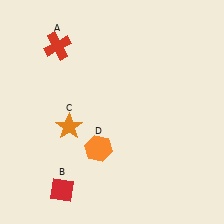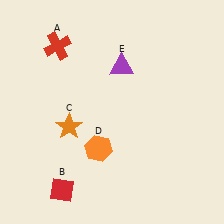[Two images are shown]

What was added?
A purple triangle (E) was added in Image 2.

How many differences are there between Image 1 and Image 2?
There is 1 difference between the two images.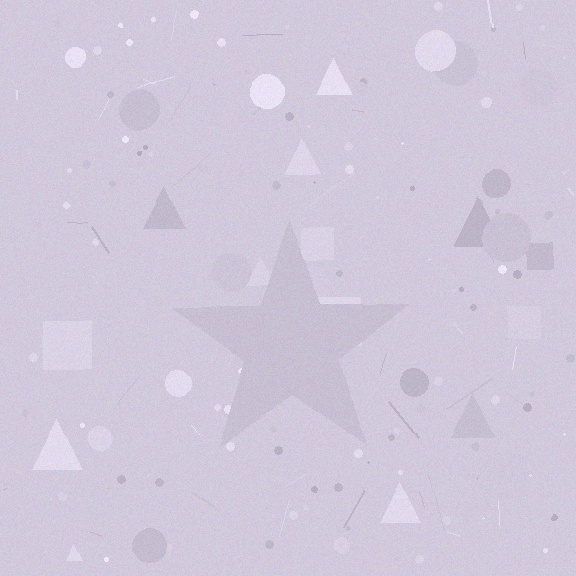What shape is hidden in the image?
A star is hidden in the image.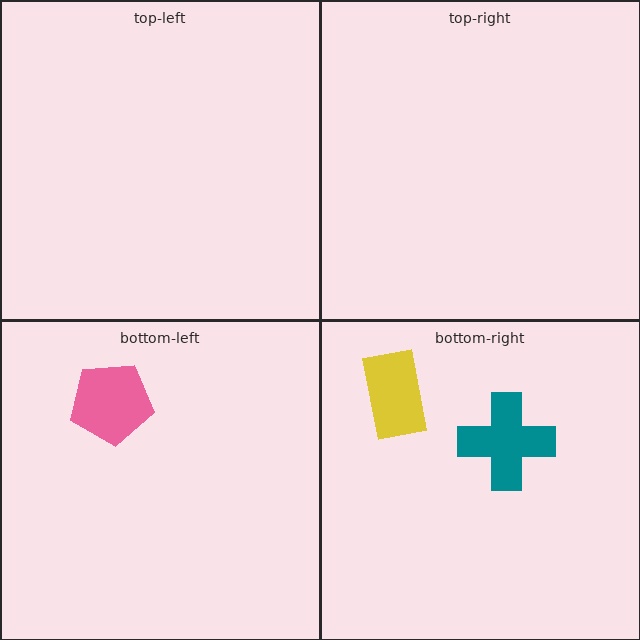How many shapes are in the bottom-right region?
2.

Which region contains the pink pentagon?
The bottom-left region.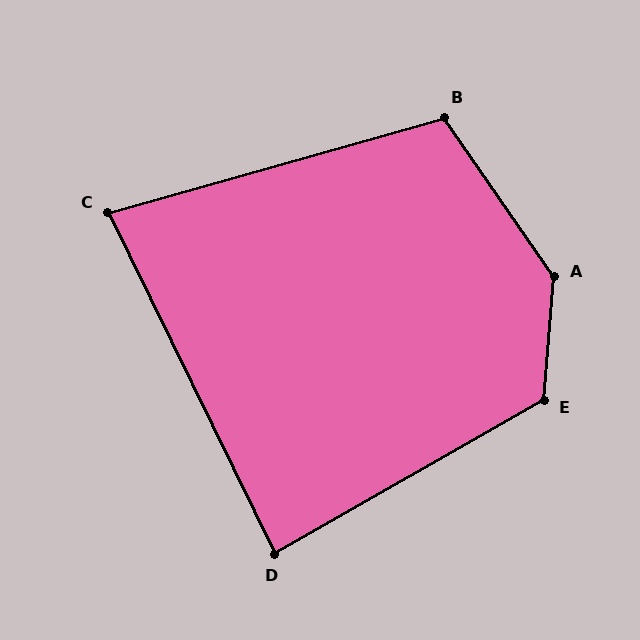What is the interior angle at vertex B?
Approximately 109 degrees (obtuse).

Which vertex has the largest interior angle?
A, at approximately 141 degrees.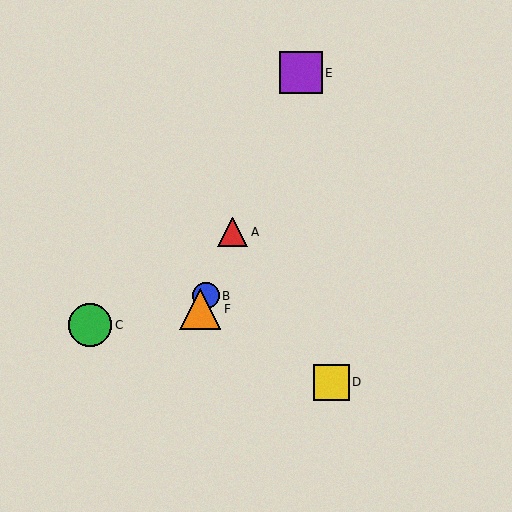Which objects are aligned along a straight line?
Objects A, B, E, F are aligned along a straight line.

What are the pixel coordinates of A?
Object A is at (233, 232).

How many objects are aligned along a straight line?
4 objects (A, B, E, F) are aligned along a straight line.